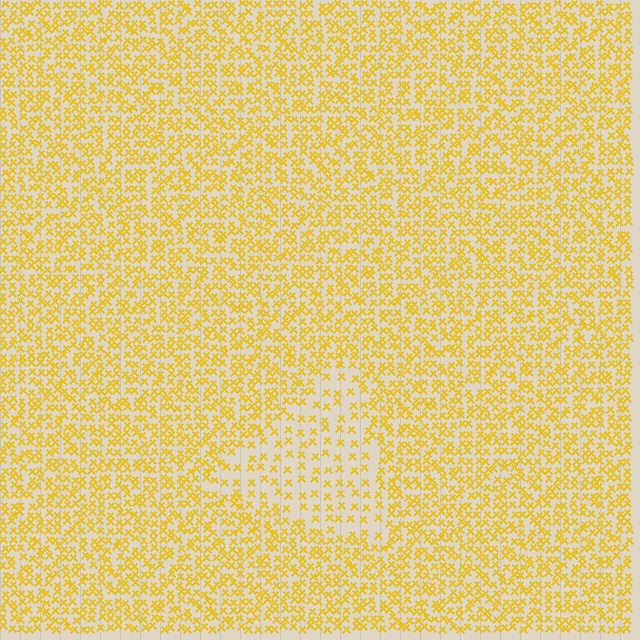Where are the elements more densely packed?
The elements are more densely packed outside the triangle boundary.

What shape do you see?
I see a triangle.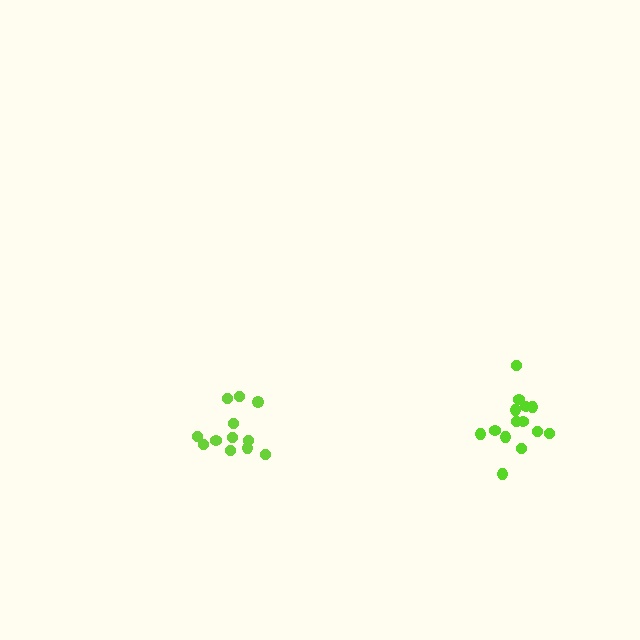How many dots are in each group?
Group 1: 12 dots, Group 2: 14 dots (26 total).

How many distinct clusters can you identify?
There are 2 distinct clusters.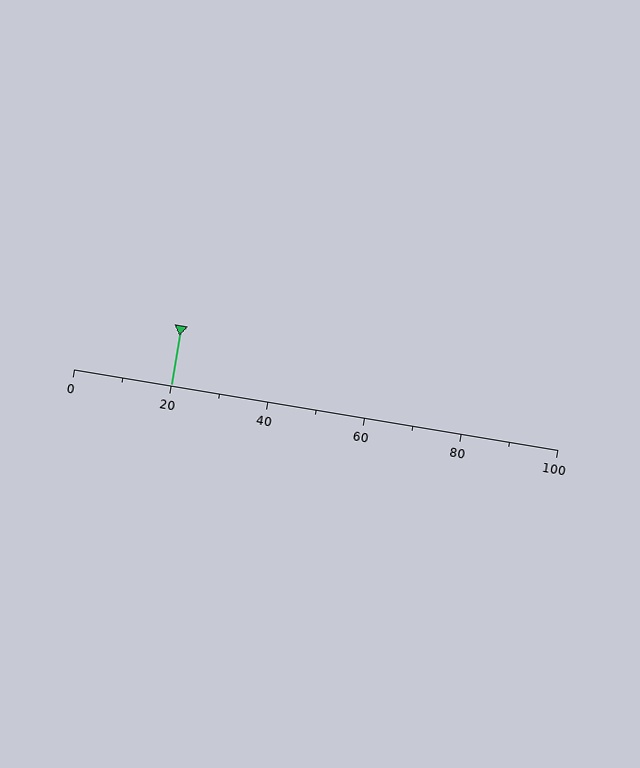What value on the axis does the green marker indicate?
The marker indicates approximately 20.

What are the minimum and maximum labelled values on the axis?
The axis runs from 0 to 100.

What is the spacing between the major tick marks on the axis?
The major ticks are spaced 20 apart.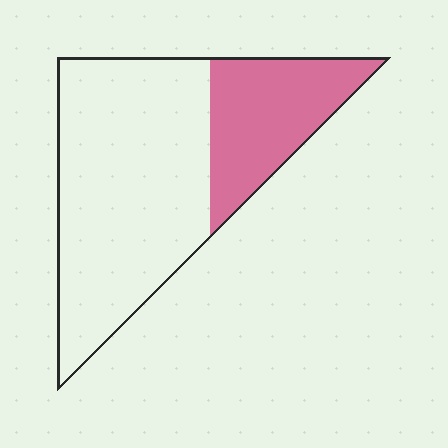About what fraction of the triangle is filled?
About one third (1/3).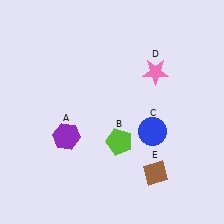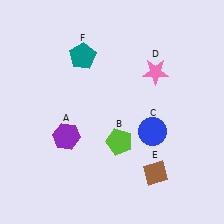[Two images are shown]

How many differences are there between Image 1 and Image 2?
There is 1 difference between the two images.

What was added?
A teal pentagon (F) was added in Image 2.